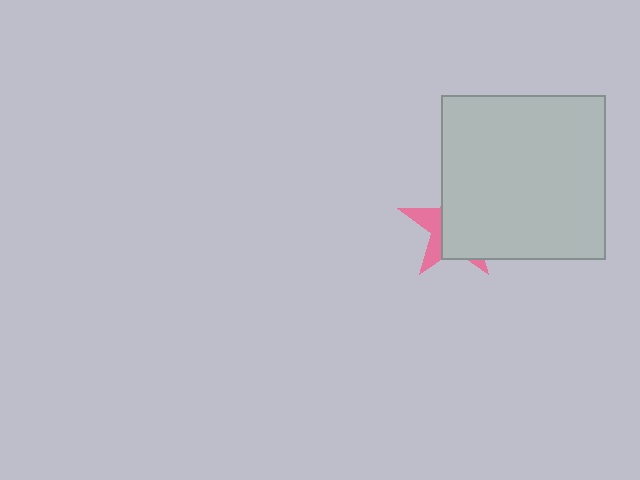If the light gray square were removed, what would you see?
You would see the complete pink star.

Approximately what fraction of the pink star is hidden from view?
Roughly 67% of the pink star is hidden behind the light gray square.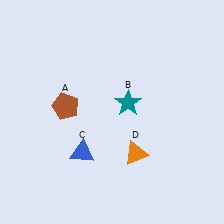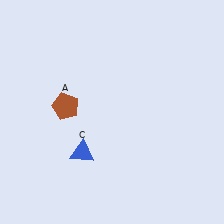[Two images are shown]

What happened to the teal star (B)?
The teal star (B) was removed in Image 2. It was in the top-right area of Image 1.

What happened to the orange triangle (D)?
The orange triangle (D) was removed in Image 2. It was in the bottom-right area of Image 1.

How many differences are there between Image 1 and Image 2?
There are 2 differences between the two images.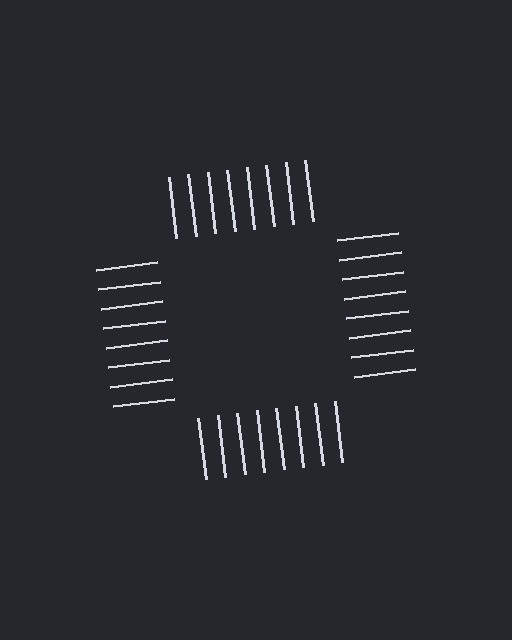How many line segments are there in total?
32 — 8 along each of the 4 edges.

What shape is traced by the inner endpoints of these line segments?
An illusory square — the line segments terminate on its edges but no continuous stroke is drawn.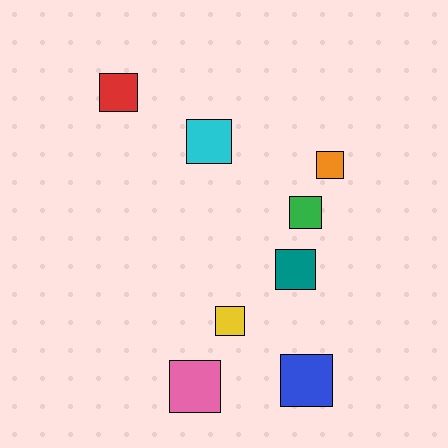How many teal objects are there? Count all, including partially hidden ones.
There is 1 teal object.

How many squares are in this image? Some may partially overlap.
There are 8 squares.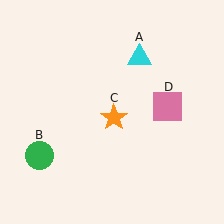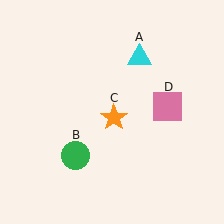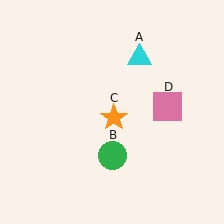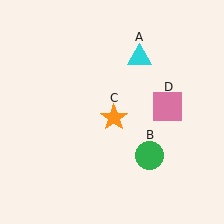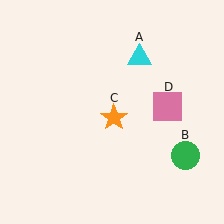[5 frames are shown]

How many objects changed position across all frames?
1 object changed position: green circle (object B).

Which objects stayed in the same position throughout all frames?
Cyan triangle (object A) and orange star (object C) and pink square (object D) remained stationary.